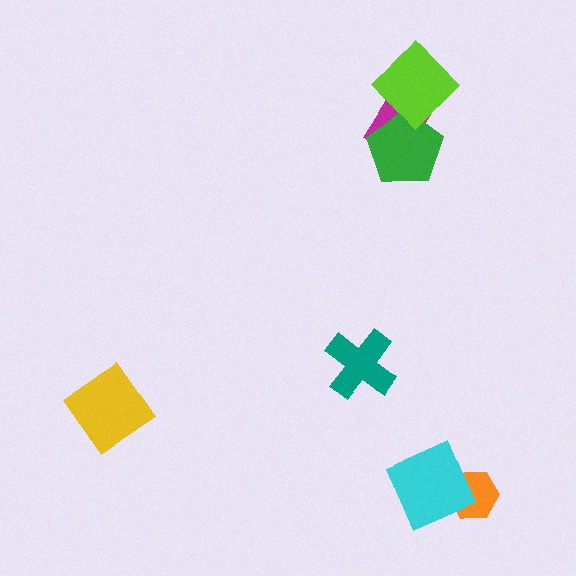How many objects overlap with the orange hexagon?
1 object overlaps with the orange hexagon.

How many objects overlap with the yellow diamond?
0 objects overlap with the yellow diamond.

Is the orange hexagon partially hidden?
Yes, it is partially covered by another shape.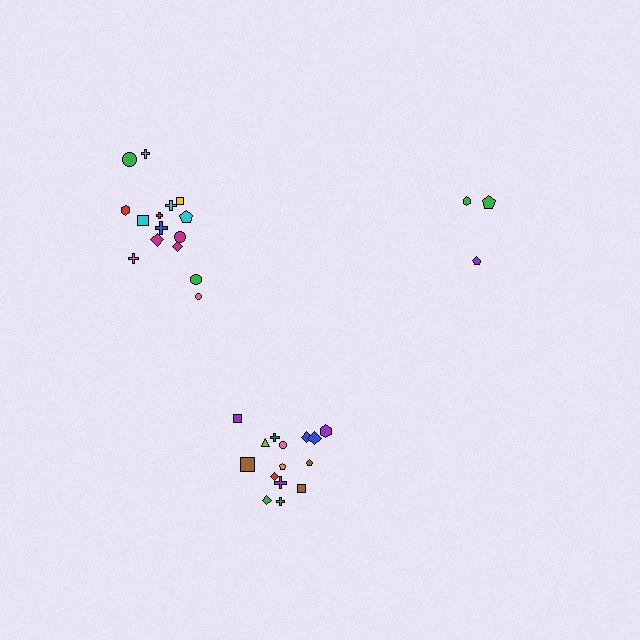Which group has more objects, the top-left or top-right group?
The top-left group.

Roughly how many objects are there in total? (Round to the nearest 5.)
Roughly 35 objects in total.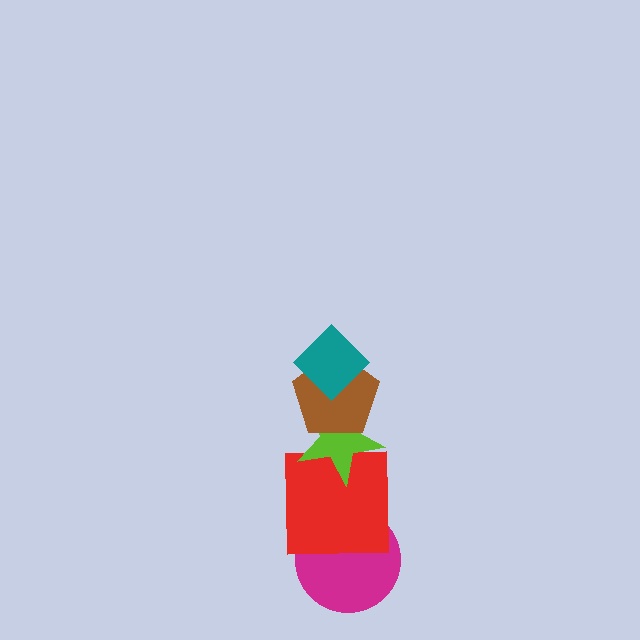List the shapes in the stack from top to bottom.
From top to bottom: the teal diamond, the brown pentagon, the lime star, the red square, the magenta circle.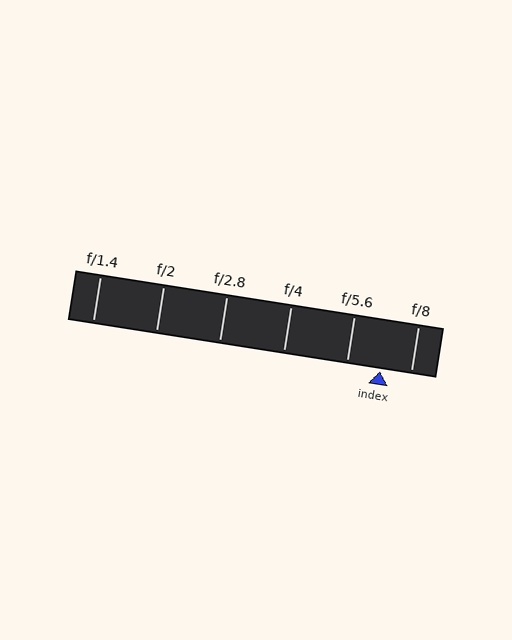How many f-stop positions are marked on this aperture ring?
There are 6 f-stop positions marked.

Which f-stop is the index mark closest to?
The index mark is closest to f/8.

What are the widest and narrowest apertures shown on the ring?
The widest aperture shown is f/1.4 and the narrowest is f/8.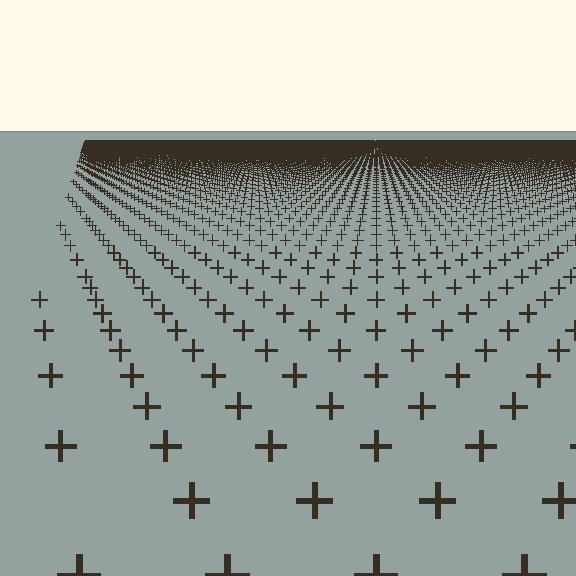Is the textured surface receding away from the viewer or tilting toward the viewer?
The surface is receding away from the viewer. Texture elements get smaller and denser toward the top.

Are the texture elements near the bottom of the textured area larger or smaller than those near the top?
Larger. Near the bottom, elements are closer to the viewer and appear at a bigger on-screen size.